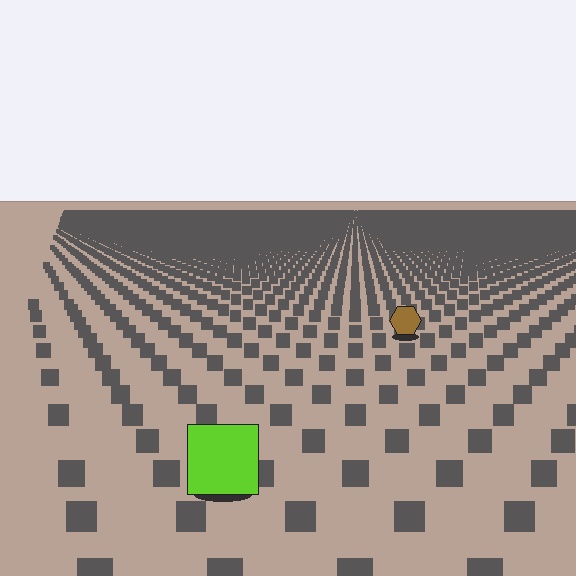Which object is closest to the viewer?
The lime square is closest. The texture marks near it are larger and more spread out.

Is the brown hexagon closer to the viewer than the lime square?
No. The lime square is closer — you can tell from the texture gradient: the ground texture is coarser near it.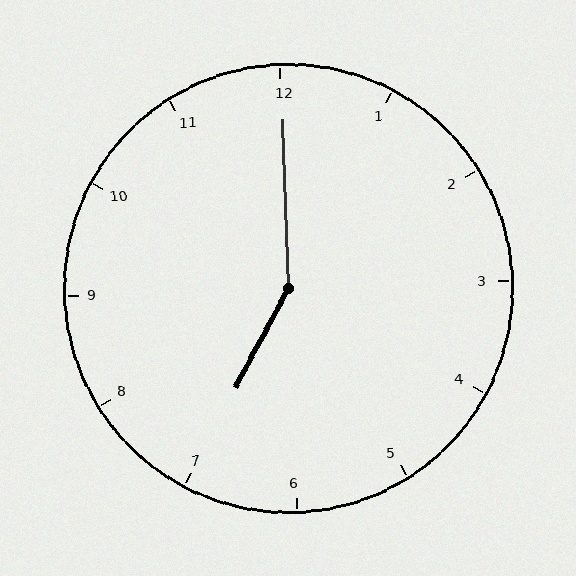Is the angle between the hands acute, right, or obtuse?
It is obtuse.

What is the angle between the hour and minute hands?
Approximately 150 degrees.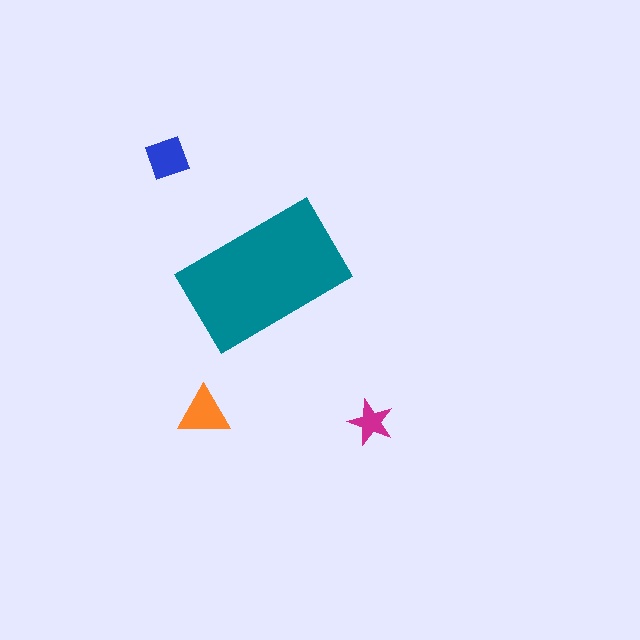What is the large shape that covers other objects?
A teal rectangle.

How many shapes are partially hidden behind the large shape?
0 shapes are partially hidden.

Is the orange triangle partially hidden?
No, the orange triangle is fully visible.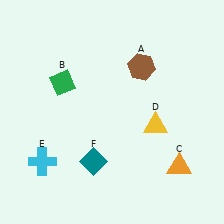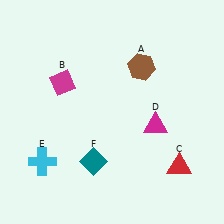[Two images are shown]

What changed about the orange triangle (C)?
In Image 1, C is orange. In Image 2, it changed to red.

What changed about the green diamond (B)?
In Image 1, B is green. In Image 2, it changed to magenta.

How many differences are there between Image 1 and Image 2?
There are 3 differences between the two images.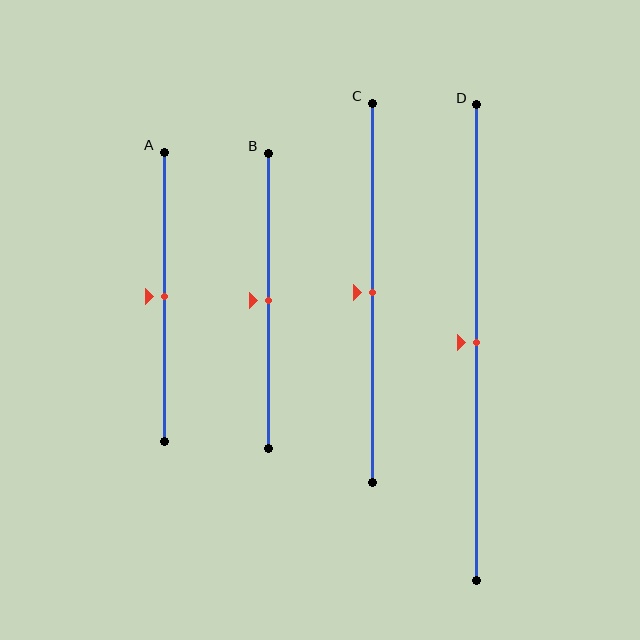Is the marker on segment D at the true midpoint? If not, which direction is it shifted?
Yes, the marker on segment D is at the true midpoint.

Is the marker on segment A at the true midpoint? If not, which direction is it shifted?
Yes, the marker on segment A is at the true midpoint.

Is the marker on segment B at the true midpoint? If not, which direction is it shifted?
Yes, the marker on segment B is at the true midpoint.